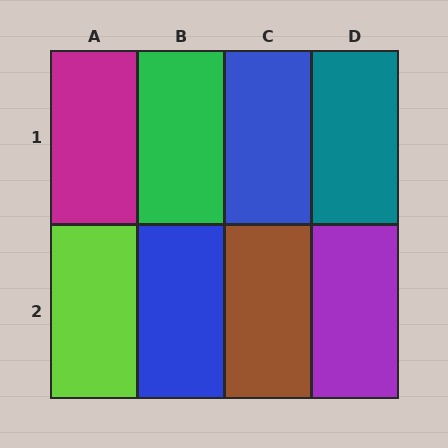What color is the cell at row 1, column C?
Blue.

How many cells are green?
1 cell is green.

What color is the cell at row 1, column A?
Magenta.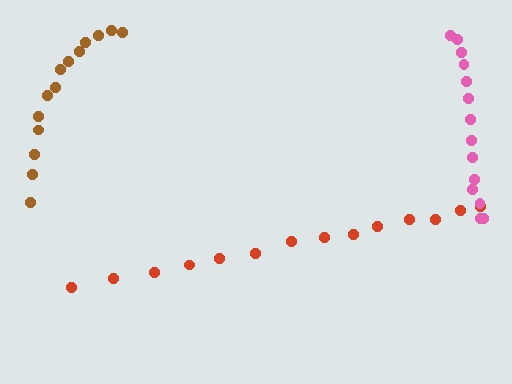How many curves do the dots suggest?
There are 3 distinct paths.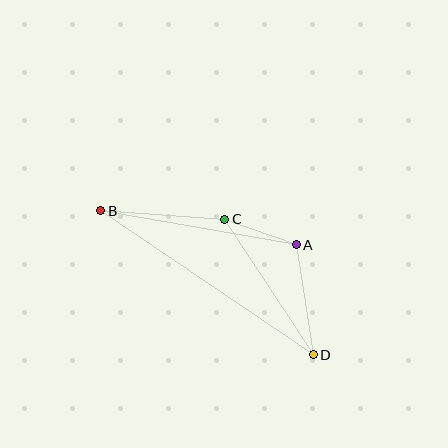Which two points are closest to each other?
Points A and C are closest to each other.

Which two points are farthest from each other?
Points B and D are farthest from each other.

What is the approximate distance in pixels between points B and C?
The distance between B and C is approximately 125 pixels.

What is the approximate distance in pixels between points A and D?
The distance between A and D is approximately 111 pixels.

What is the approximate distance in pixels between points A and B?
The distance between A and B is approximately 199 pixels.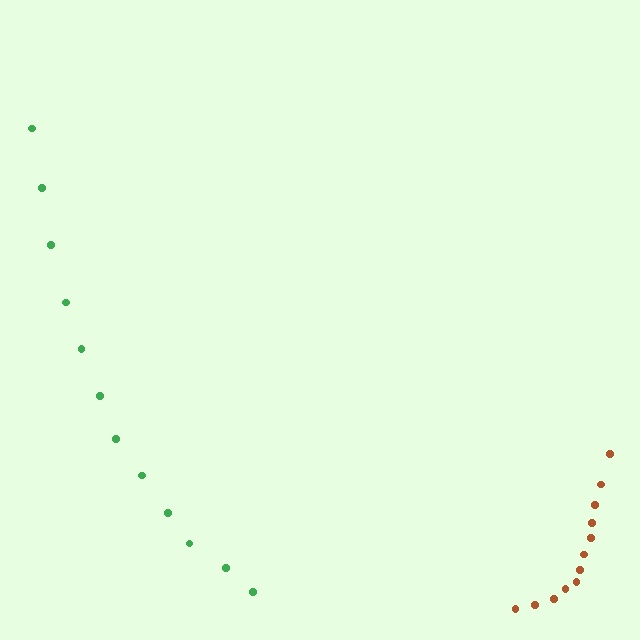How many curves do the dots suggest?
There are 2 distinct paths.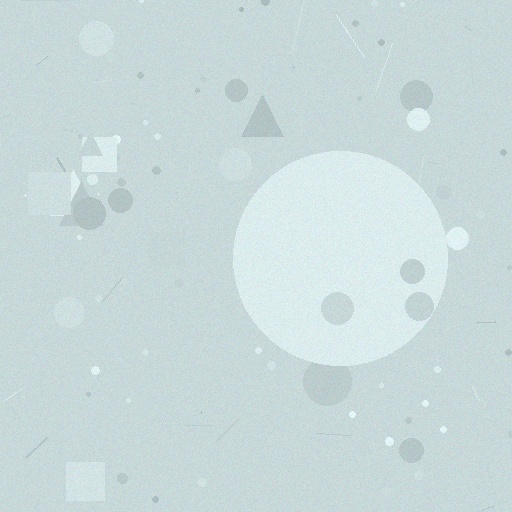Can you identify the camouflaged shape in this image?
The camouflaged shape is a circle.